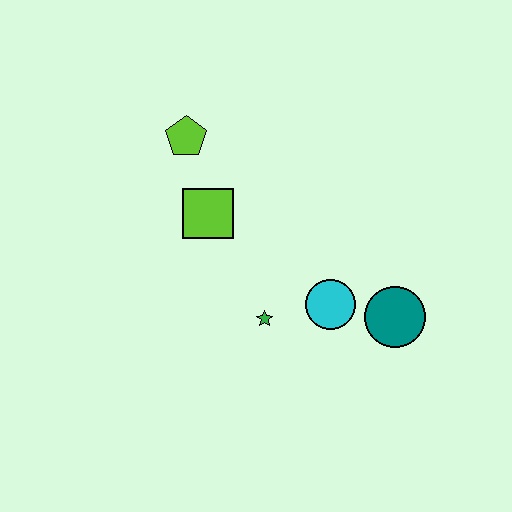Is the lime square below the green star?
No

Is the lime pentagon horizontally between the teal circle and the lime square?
No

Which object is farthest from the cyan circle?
The lime pentagon is farthest from the cyan circle.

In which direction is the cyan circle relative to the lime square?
The cyan circle is to the right of the lime square.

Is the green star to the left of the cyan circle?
Yes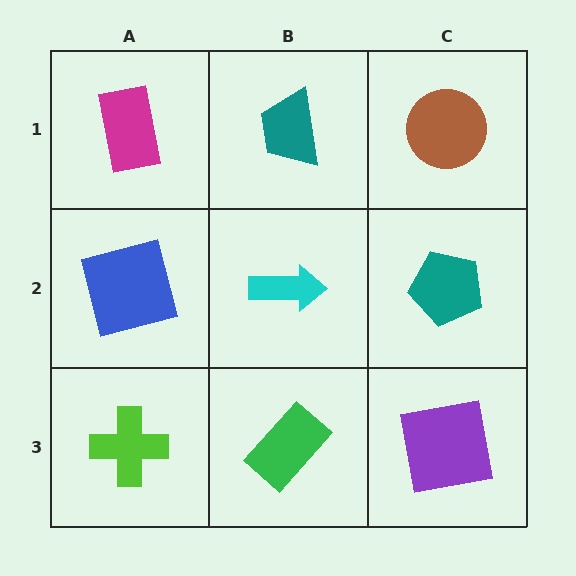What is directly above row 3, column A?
A blue square.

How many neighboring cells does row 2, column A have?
3.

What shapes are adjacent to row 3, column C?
A teal pentagon (row 2, column C), a green rectangle (row 3, column B).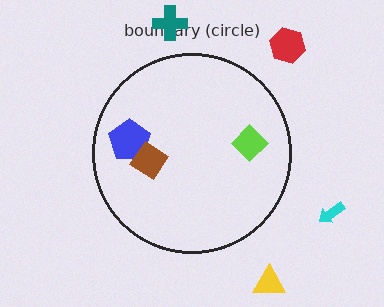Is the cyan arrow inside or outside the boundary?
Outside.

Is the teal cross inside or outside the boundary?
Outside.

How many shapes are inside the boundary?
3 inside, 4 outside.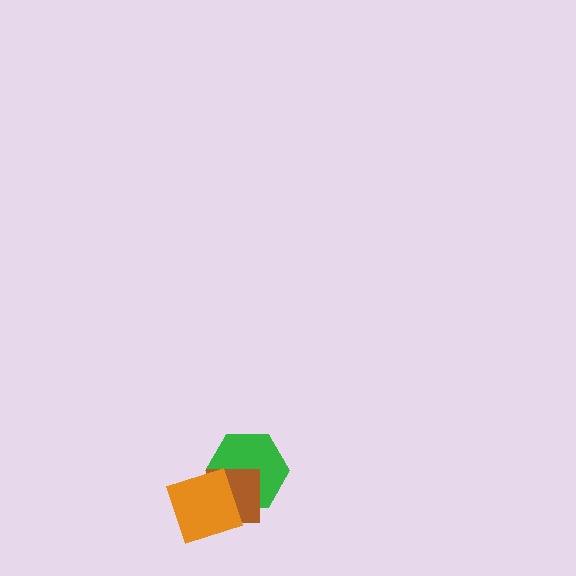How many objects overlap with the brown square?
2 objects overlap with the brown square.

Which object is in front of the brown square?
The orange square is in front of the brown square.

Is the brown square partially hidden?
Yes, it is partially covered by another shape.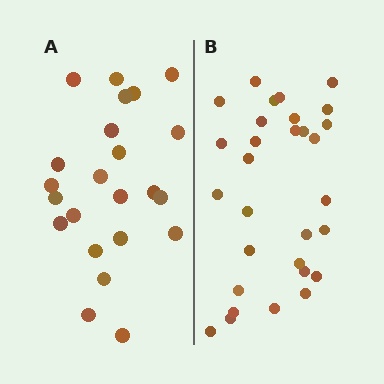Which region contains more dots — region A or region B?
Region B (the right region) has more dots.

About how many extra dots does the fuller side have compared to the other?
Region B has roughly 8 or so more dots than region A.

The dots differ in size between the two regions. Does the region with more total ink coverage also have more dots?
No. Region A has more total ink coverage because its dots are larger, but region B actually contains more individual dots. Total area can be misleading — the number of items is what matters here.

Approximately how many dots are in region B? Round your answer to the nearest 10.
About 30 dots.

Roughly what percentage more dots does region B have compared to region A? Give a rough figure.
About 30% more.